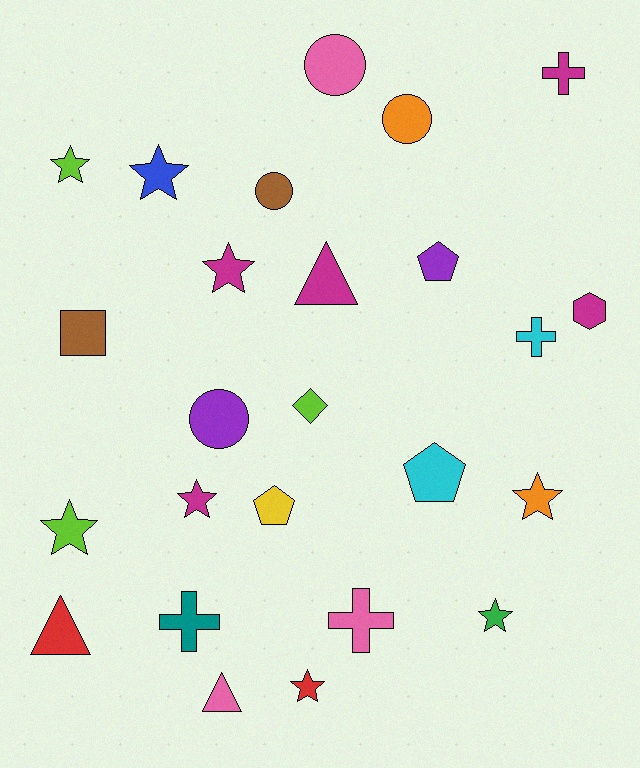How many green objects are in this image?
There is 1 green object.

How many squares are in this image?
There is 1 square.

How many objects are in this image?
There are 25 objects.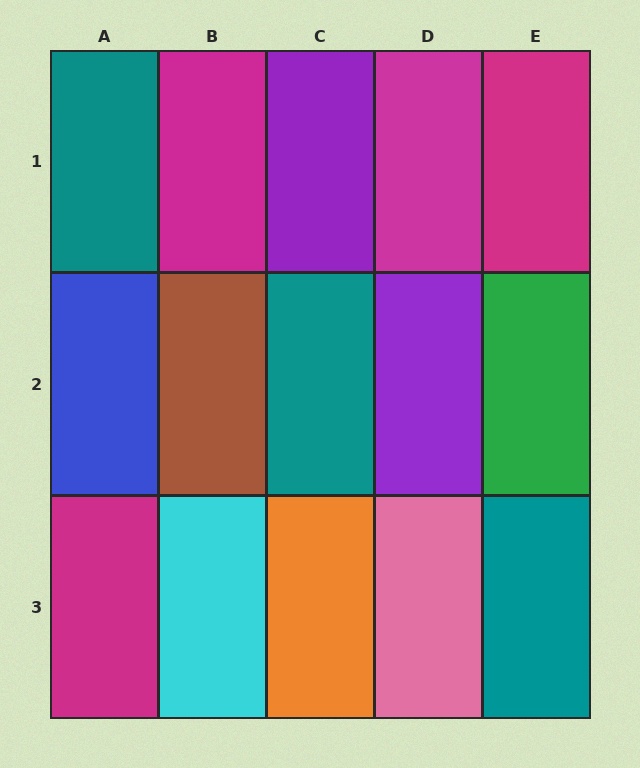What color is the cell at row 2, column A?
Blue.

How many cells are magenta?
4 cells are magenta.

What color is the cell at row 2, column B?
Brown.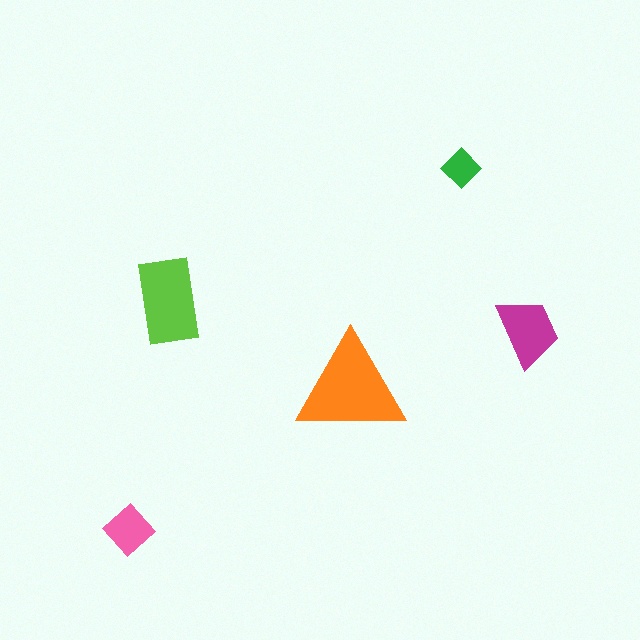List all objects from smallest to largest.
The green diamond, the pink diamond, the magenta trapezoid, the lime rectangle, the orange triangle.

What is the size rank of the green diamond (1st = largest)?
5th.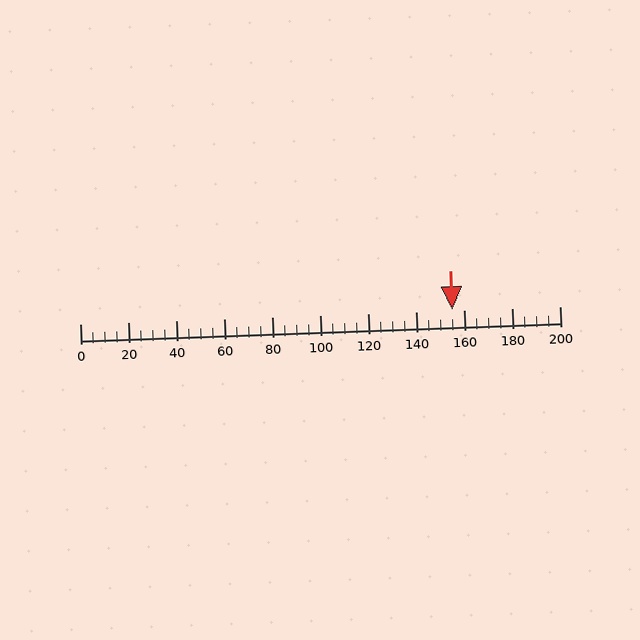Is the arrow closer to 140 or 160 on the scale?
The arrow is closer to 160.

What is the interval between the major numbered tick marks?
The major tick marks are spaced 20 units apart.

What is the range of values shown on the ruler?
The ruler shows values from 0 to 200.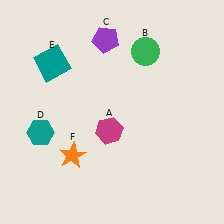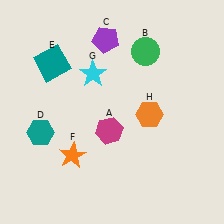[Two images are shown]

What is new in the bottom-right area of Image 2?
An orange hexagon (H) was added in the bottom-right area of Image 2.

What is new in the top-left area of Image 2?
A cyan star (G) was added in the top-left area of Image 2.